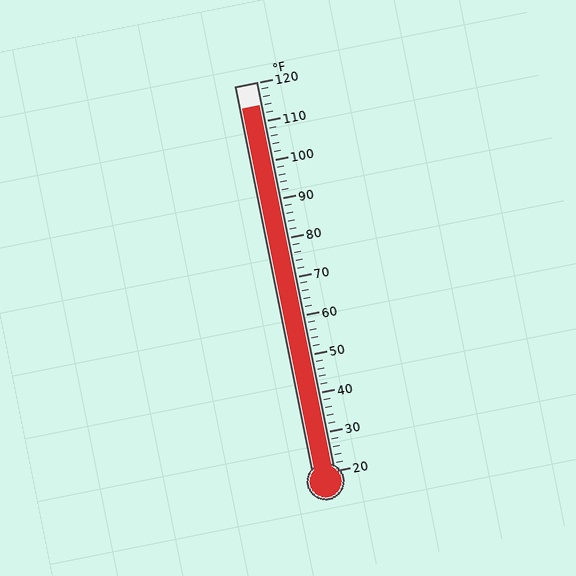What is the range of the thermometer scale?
The thermometer scale ranges from 20°F to 120°F.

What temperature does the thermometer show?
The thermometer shows approximately 114°F.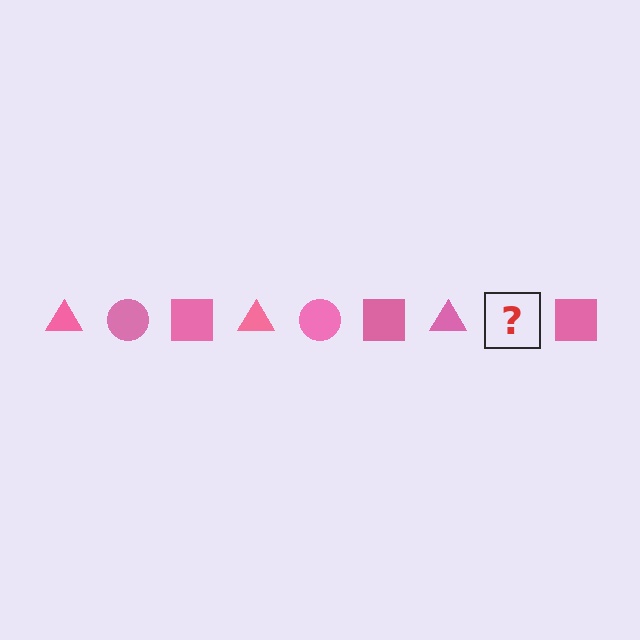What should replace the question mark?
The question mark should be replaced with a pink circle.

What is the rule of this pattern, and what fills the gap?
The rule is that the pattern cycles through triangle, circle, square shapes in pink. The gap should be filled with a pink circle.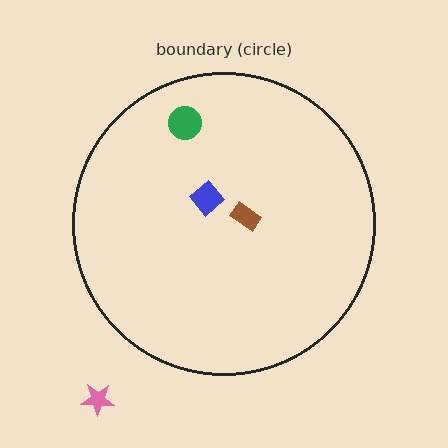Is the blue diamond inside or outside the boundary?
Inside.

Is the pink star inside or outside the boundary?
Outside.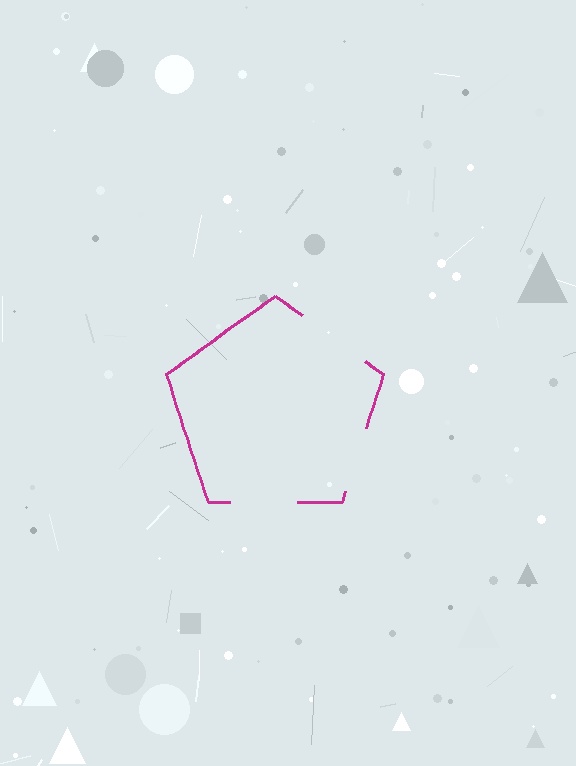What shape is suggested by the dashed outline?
The dashed outline suggests a pentagon.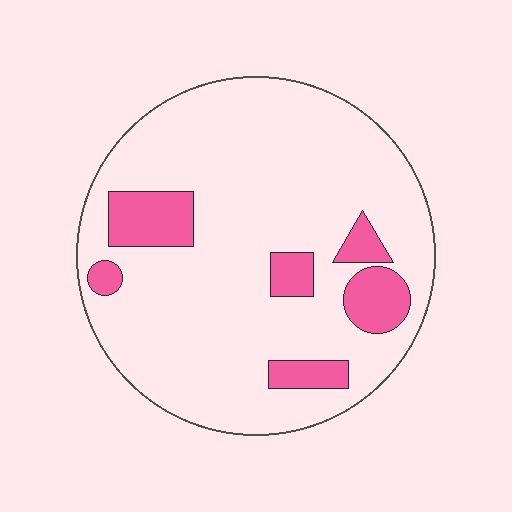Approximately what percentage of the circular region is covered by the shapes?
Approximately 15%.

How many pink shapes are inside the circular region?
6.